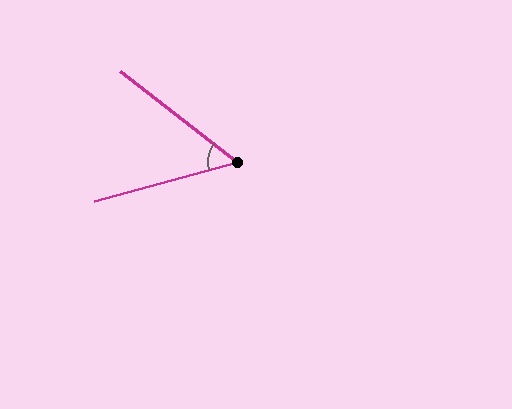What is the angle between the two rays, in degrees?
Approximately 53 degrees.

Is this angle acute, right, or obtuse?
It is acute.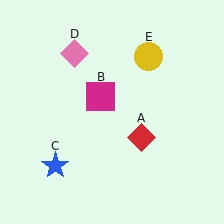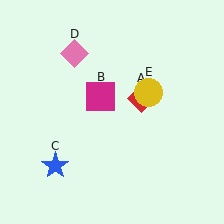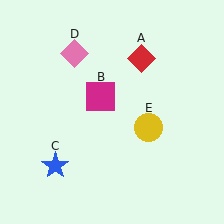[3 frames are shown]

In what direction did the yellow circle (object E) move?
The yellow circle (object E) moved down.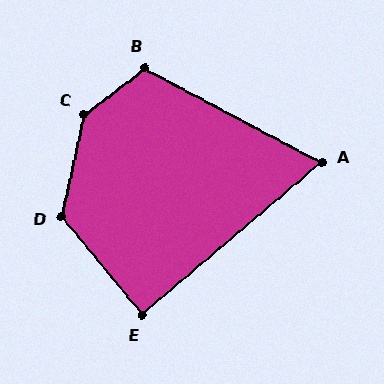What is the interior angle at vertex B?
Approximately 114 degrees (obtuse).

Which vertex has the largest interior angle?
C, at approximately 140 degrees.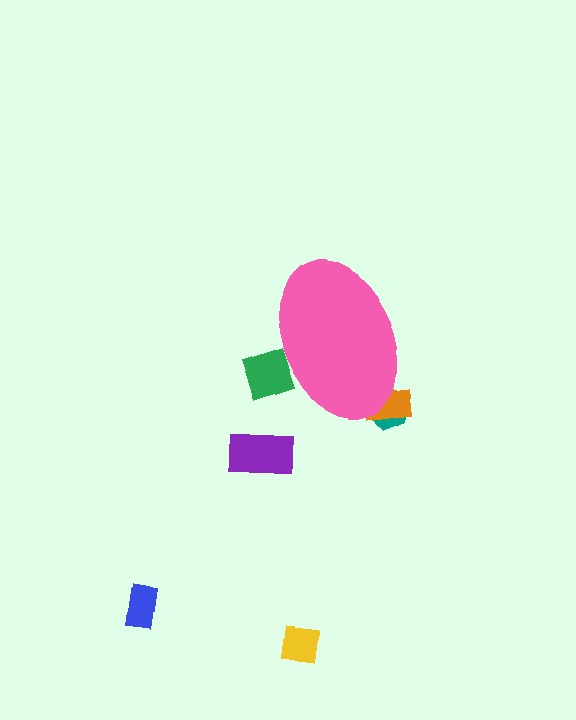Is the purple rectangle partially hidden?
No, the purple rectangle is fully visible.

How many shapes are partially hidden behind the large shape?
3 shapes are partially hidden.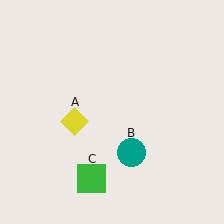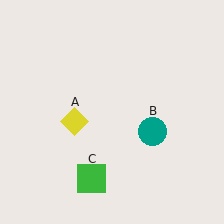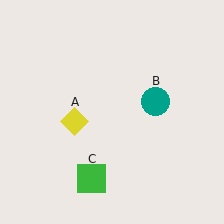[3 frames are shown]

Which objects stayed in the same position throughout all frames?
Yellow diamond (object A) and green square (object C) remained stationary.